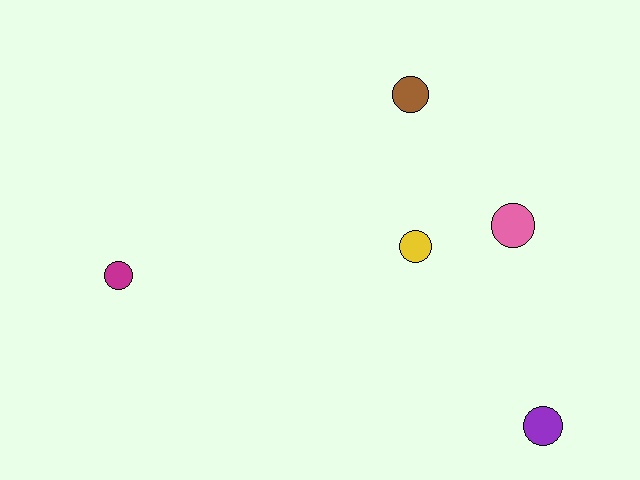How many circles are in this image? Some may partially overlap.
There are 5 circles.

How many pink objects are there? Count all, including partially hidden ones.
There is 1 pink object.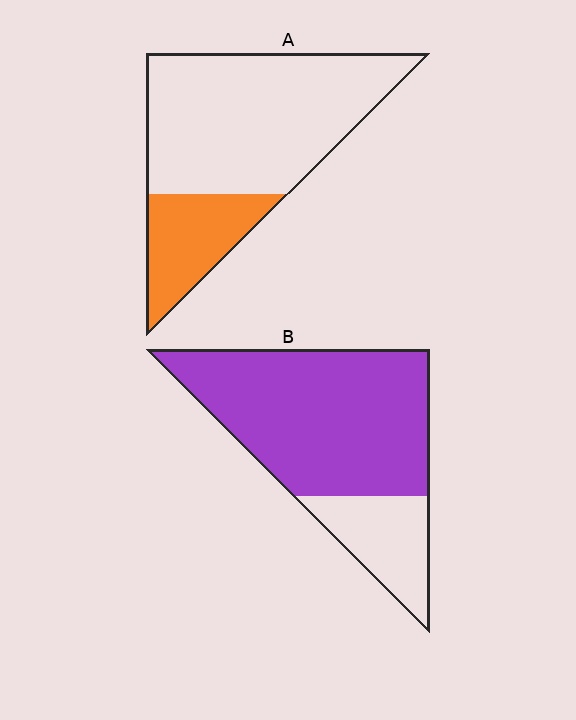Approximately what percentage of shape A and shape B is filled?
A is approximately 25% and B is approximately 75%.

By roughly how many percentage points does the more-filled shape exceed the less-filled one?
By roughly 50 percentage points (B over A).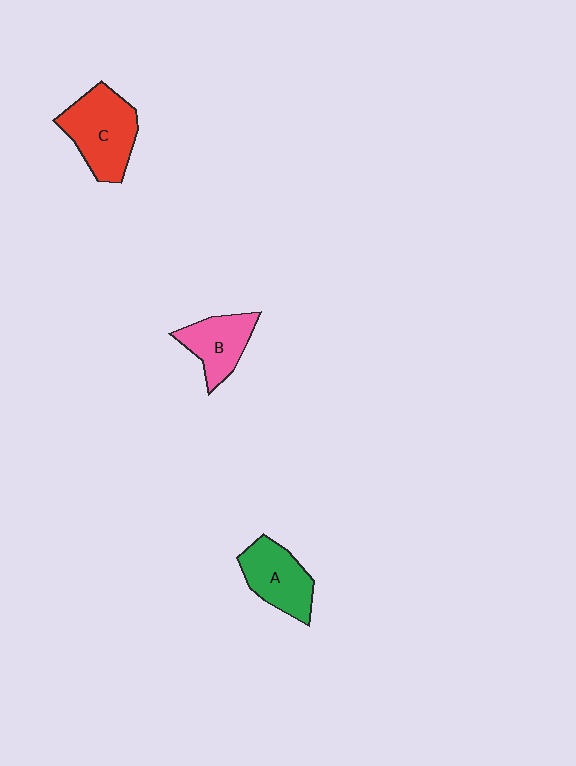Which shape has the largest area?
Shape C (red).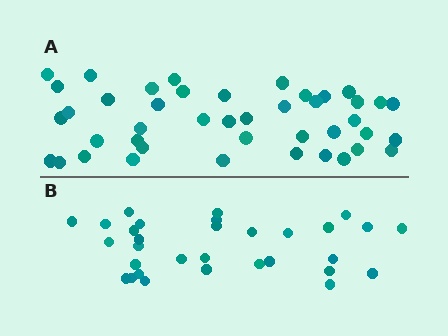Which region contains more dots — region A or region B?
Region A (the top region) has more dots.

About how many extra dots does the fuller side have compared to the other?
Region A has roughly 12 or so more dots than region B.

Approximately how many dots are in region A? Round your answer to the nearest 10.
About 40 dots. (The exact count is 43, which rounds to 40.)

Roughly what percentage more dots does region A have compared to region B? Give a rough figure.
About 40% more.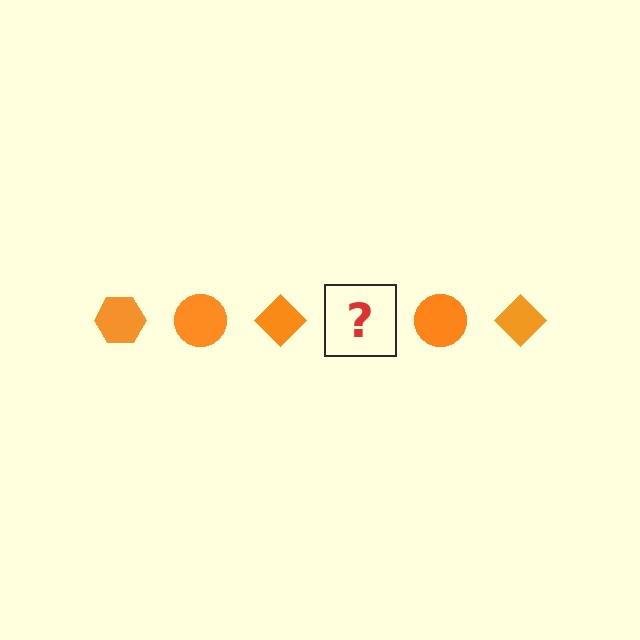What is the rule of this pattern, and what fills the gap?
The rule is that the pattern cycles through hexagon, circle, diamond shapes in orange. The gap should be filled with an orange hexagon.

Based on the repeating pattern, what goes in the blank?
The blank should be an orange hexagon.